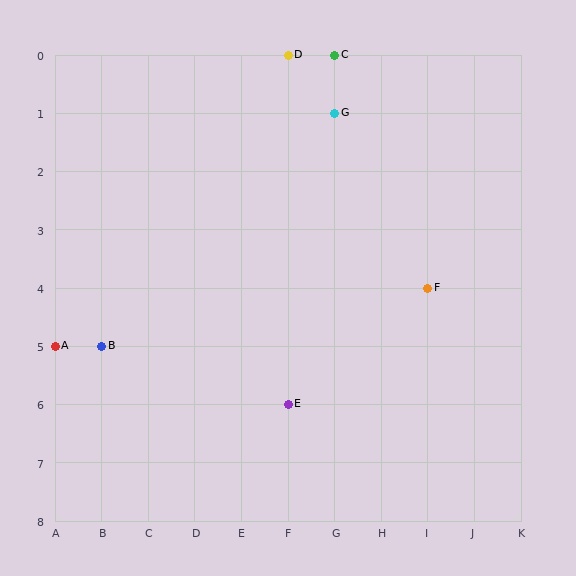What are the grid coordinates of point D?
Point D is at grid coordinates (F, 0).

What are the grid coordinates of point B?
Point B is at grid coordinates (B, 5).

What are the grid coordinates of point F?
Point F is at grid coordinates (I, 4).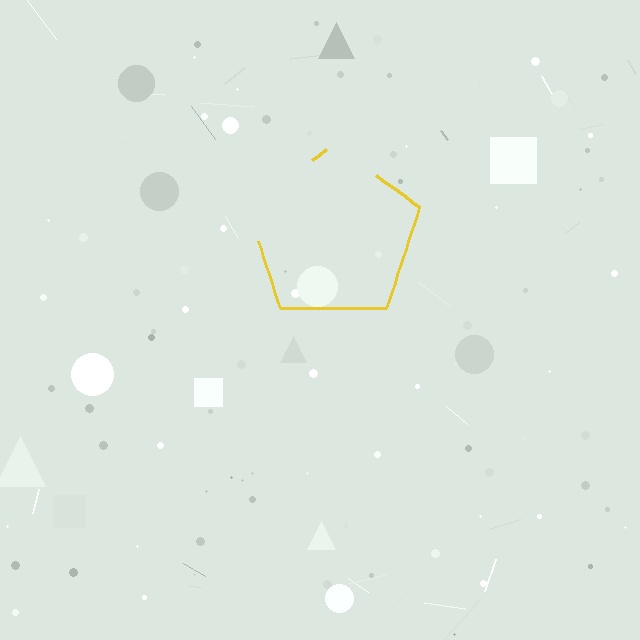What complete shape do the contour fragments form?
The contour fragments form a pentagon.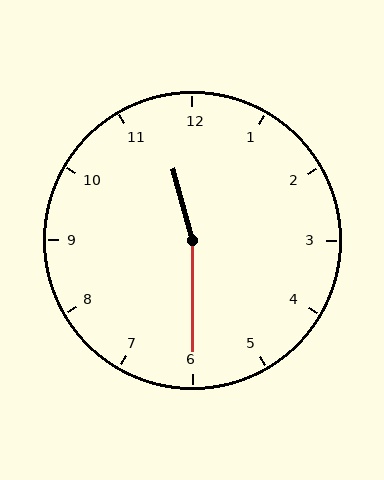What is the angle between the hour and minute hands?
Approximately 165 degrees.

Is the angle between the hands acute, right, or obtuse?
It is obtuse.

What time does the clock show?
11:30.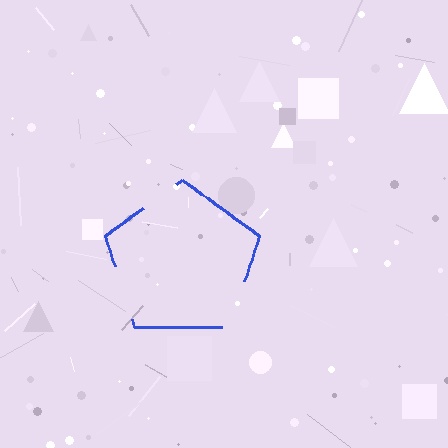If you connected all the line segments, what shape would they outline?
They would outline a pentagon.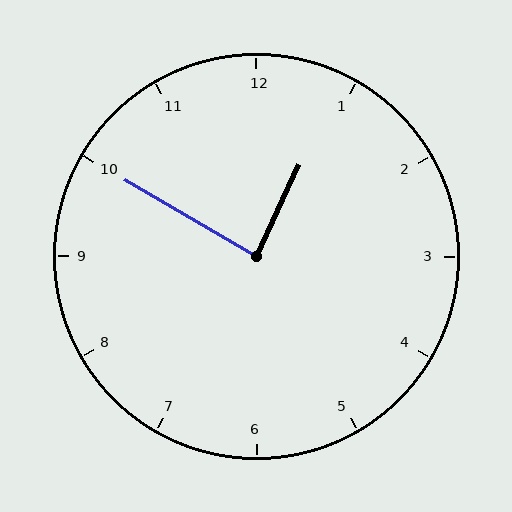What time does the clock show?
12:50.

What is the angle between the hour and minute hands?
Approximately 85 degrees.